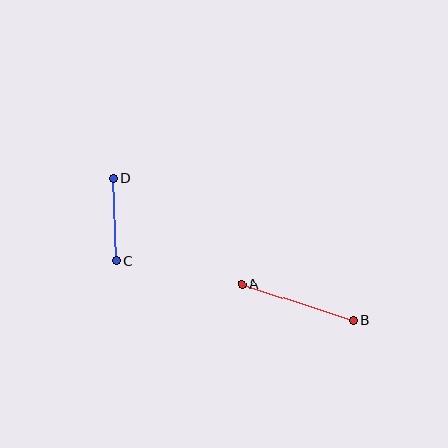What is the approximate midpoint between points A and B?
The midpoint is at approximately (297, 302) pixels.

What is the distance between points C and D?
The distance is approximately 83 pixels.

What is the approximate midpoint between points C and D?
The midpoint is at approximately (115, 219) pixels.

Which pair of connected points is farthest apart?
Points A and B are farthest apart.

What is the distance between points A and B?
The distance is approximately 117 pixels.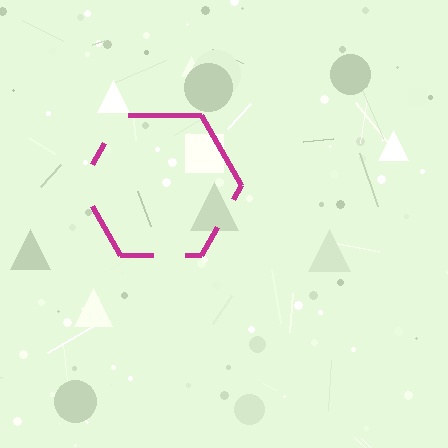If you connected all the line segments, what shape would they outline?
They would outline a hexagon.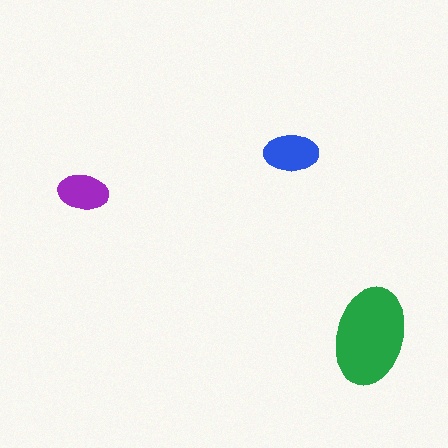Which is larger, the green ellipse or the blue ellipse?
The green one.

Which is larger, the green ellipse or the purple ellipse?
The green one.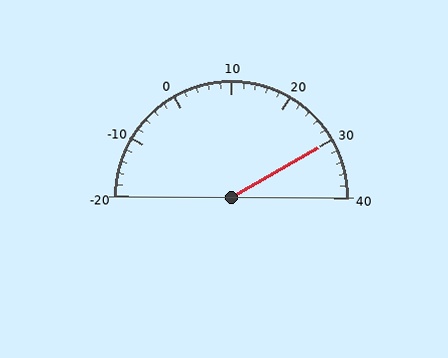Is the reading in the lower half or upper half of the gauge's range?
The reading is in the upper half of the range (-20 to 40).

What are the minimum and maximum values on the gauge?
The gauge ranges from -20 to 40.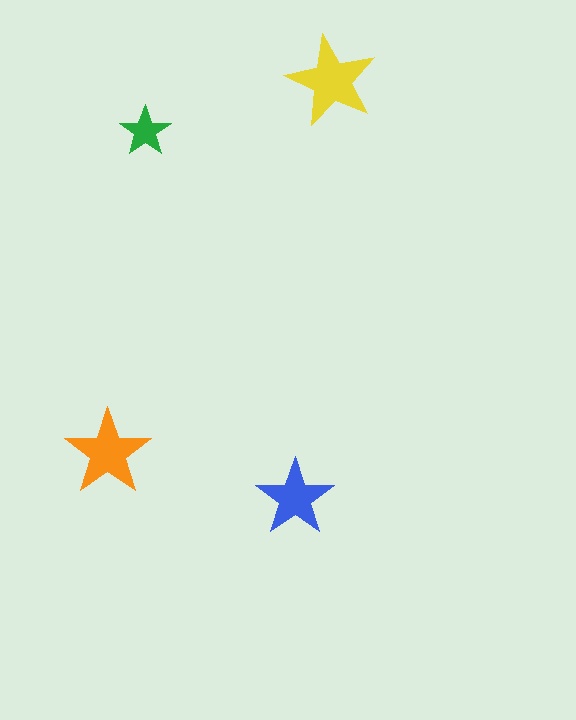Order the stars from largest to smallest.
the yellow one, the orange one, the blue one, the green one.